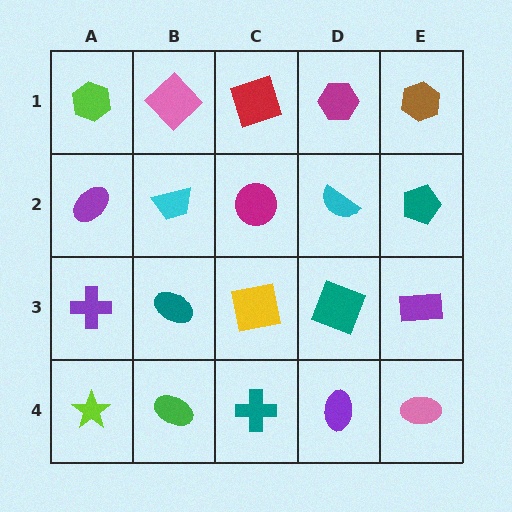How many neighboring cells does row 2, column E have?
3.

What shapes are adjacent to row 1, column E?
A teal pentagon (row 2, column E), a magenta hexagon (row 1, column D).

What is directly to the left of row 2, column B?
A purple ellipse.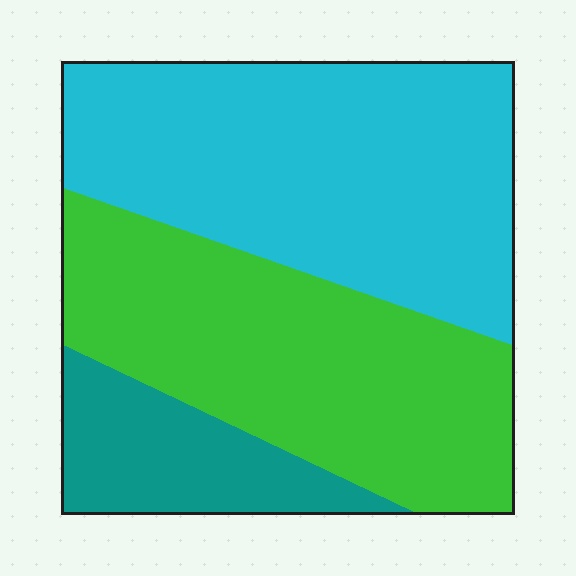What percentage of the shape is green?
Green covers roughly 40% of the shape.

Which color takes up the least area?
Teal, at roughly 15%.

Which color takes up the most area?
Cyan, at roughly 45%.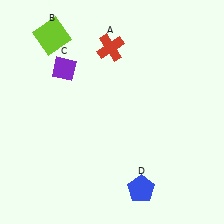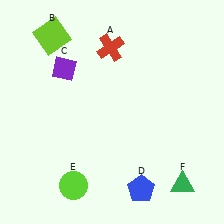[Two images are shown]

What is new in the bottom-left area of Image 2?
A lime circle (E) was added in the bottom-left area of Image 2.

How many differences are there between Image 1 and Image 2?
There are 2 differences between the two images.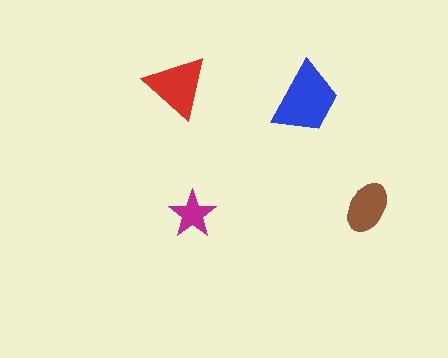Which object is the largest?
The blue trapezoid.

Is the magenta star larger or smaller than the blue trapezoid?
Smaller.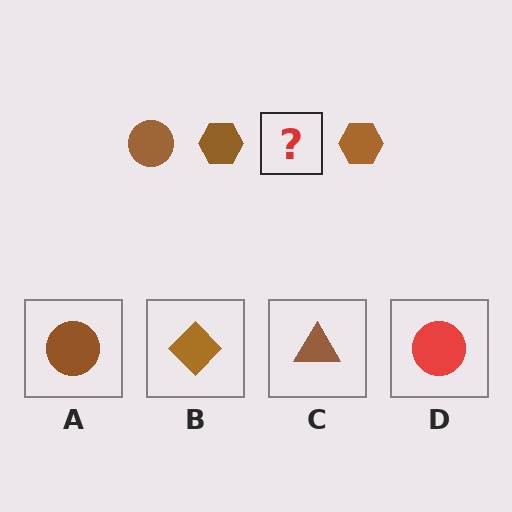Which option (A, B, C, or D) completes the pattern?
A.